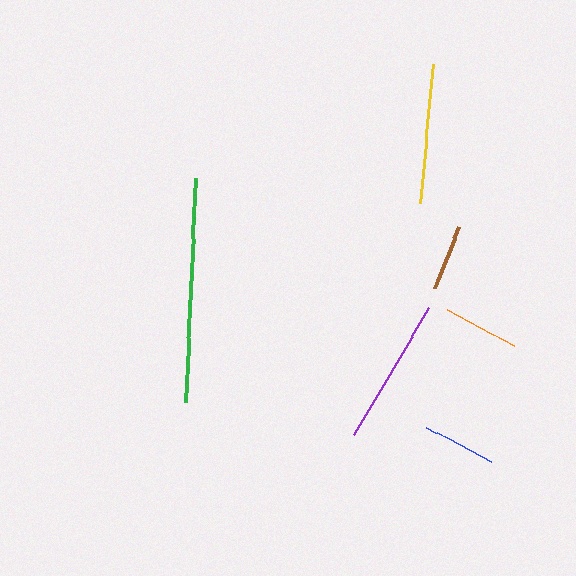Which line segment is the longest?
The green line is the longest at approximately 224 pixels.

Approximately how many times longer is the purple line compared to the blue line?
The purple line is approximately 2.0 times the length of the blue line.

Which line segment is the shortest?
The brown line is the shortest at approximately 66 pixels.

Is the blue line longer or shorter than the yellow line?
The yellow line is longer than the blue line.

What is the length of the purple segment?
The purple segment is approximately 149 pixels long.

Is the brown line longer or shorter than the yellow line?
The yellow line is longer than the brown line.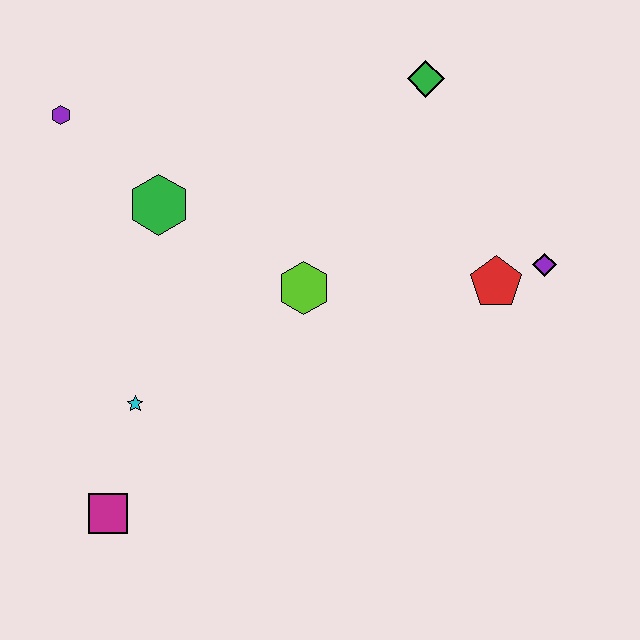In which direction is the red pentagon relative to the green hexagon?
The red pentagon is to the right of the green hexagon.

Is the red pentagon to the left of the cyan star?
No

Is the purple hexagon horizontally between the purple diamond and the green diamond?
No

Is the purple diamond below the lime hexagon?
No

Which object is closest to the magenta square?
The cyan star is closest to the magenta square.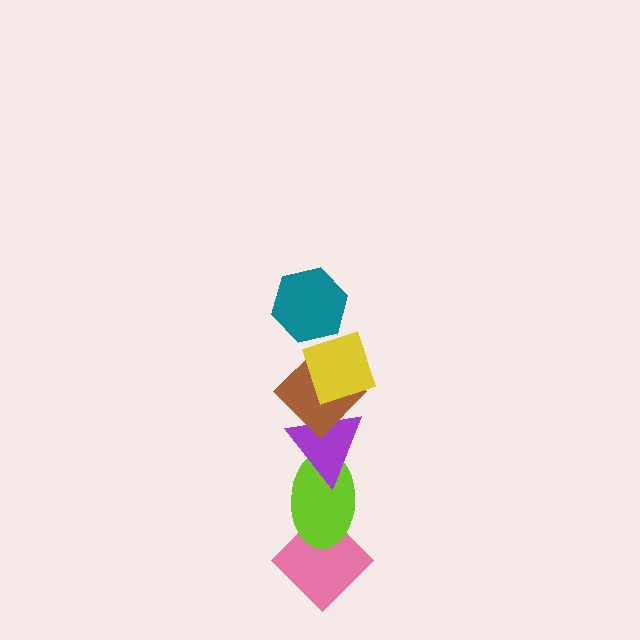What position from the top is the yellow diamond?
The yellow diamond is 2nd from the top.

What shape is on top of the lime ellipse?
The purple triangle is on top of the lime ellipse.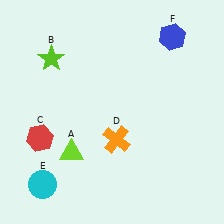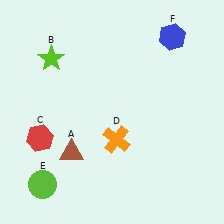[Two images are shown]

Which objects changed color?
A changed from lime to brown. E changed from cyan to lime.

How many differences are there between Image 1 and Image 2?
There are 2 differences between the two images.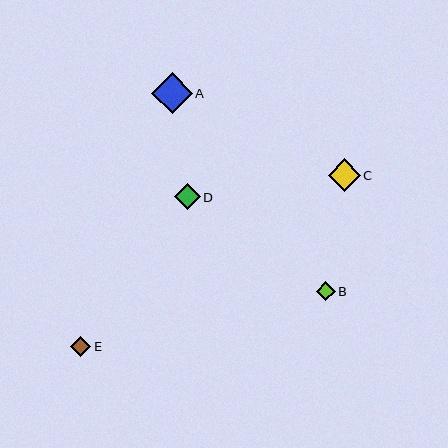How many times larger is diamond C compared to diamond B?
Diamond C is approximately 1.7 times the size of diamond B.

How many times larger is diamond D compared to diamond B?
Diamond D is approximately 1.4 times the size of diamond B.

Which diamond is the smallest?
Diamond B is the smallest with a size of approximately 19 pixels.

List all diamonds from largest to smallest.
From largest to smallest: A, C, D, E, B.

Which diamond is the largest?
Diamond A is the largest with a size of approximately 40 pixels.